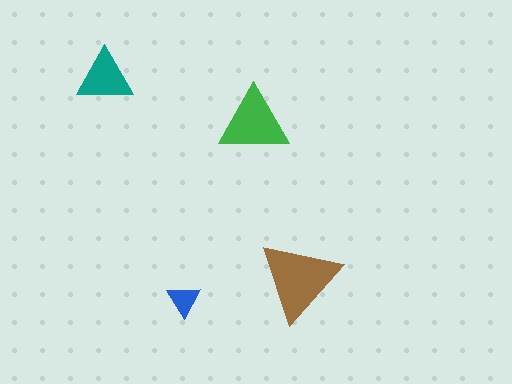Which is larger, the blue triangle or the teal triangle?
The teal one.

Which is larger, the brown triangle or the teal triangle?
The brown one.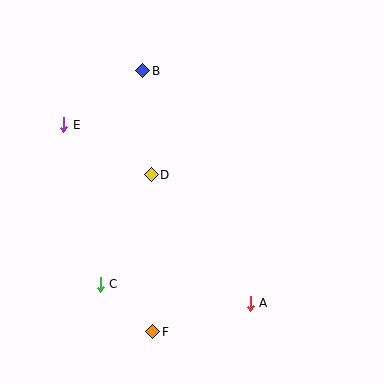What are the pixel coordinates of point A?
Point A is at (250, 303).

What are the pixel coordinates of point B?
Point B is at (143, 71).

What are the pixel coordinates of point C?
Point C is at (100, 284).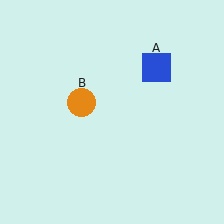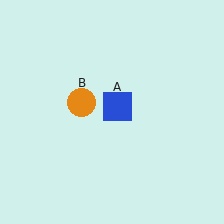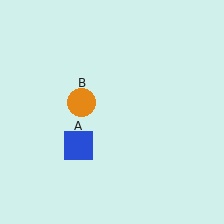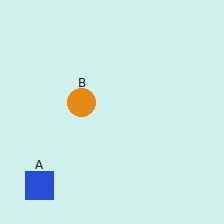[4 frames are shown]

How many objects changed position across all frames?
1 object changed position: blue square (object A).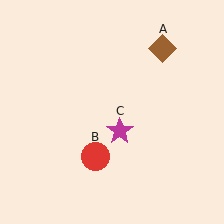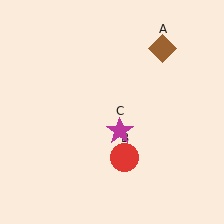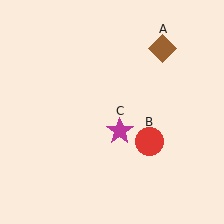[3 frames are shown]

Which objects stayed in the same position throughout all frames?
Brown diamond (object A) and magenta star (object C) remained stationary.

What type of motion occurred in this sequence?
The red circle (object B) rotated counterclockwise around the center of the scene.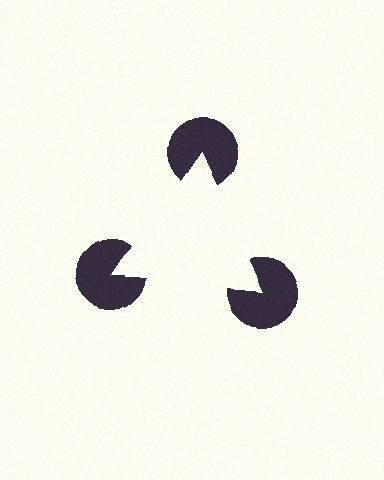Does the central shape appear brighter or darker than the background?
It typically appears slightly brighter than the background, even though no actual brightness change is drawn.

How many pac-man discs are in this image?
There are 3 — one at each vertex of the illusory triangle.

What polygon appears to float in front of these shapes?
An illusory triangle — its edges are inferred from the aligned wedge cuts in the pac-man discs, not physically drawn.